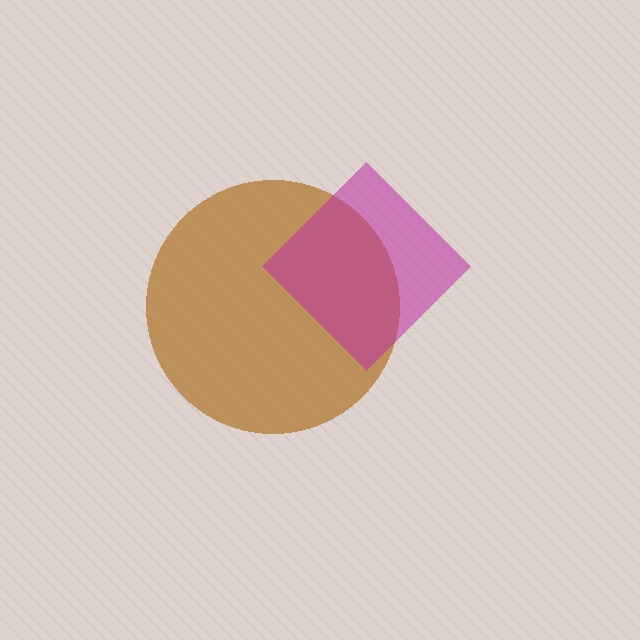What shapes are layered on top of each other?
The layered shapes are: a brown circle, a magenta diamond.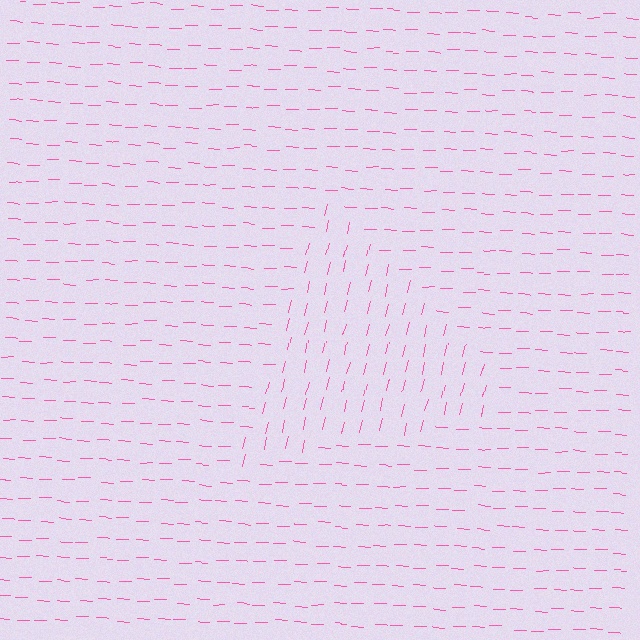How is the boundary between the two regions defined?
The boundary is defined purely by a change in line orientation (approximately 78 degrees difference). All lines are the same color and thickness.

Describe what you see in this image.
The image is filled with small pink line segments. A triangle region in the image has lines oriented differently from the surrounding lines, creating a visible texture boundary.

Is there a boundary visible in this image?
Yes, there is a texture boundary formed by a change in line orientation.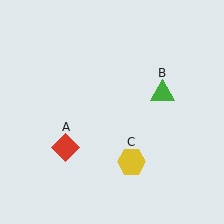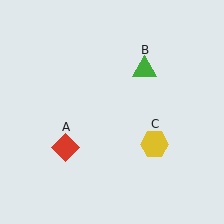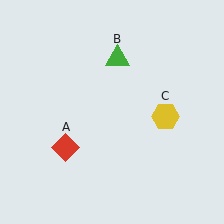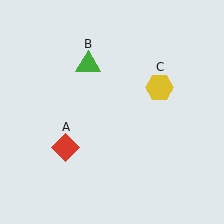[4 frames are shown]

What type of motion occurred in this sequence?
The green triangle (object B), yellow hexagon (object C) rotated counterclockwise around the center of the scene.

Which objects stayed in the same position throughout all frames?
Red diamond (object A) remained stationary.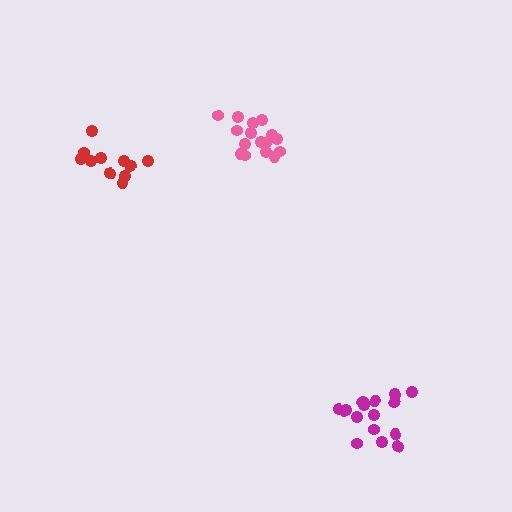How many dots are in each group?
Group 1: 16 dots, Group 2: 11 dots, Group 3: 16 dots (43 total).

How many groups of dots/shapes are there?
There are 3 groups.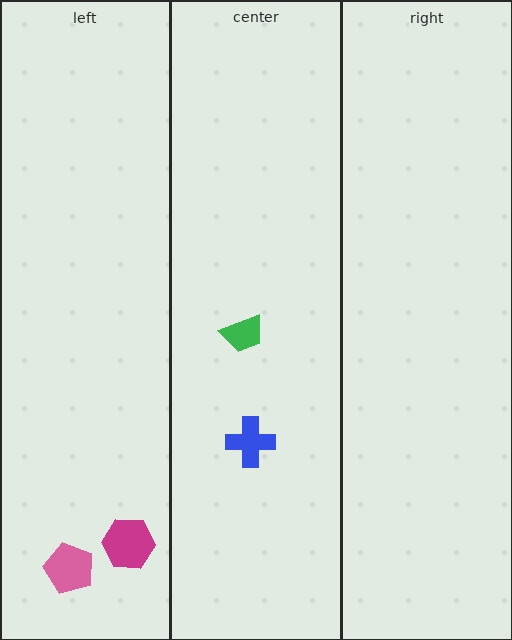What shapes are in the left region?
The magenta hexagon, the pink pentagon.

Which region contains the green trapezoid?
The center region.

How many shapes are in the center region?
2.